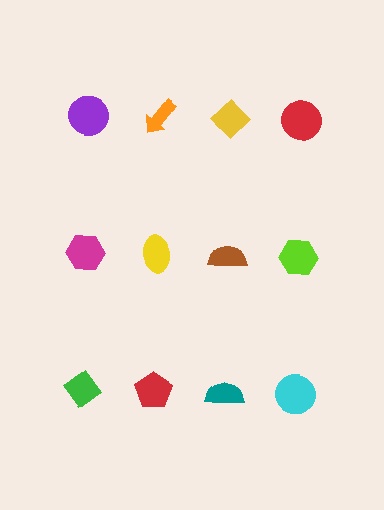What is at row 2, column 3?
A brown semicircle.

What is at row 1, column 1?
A purple circle.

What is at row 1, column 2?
An orange arrow.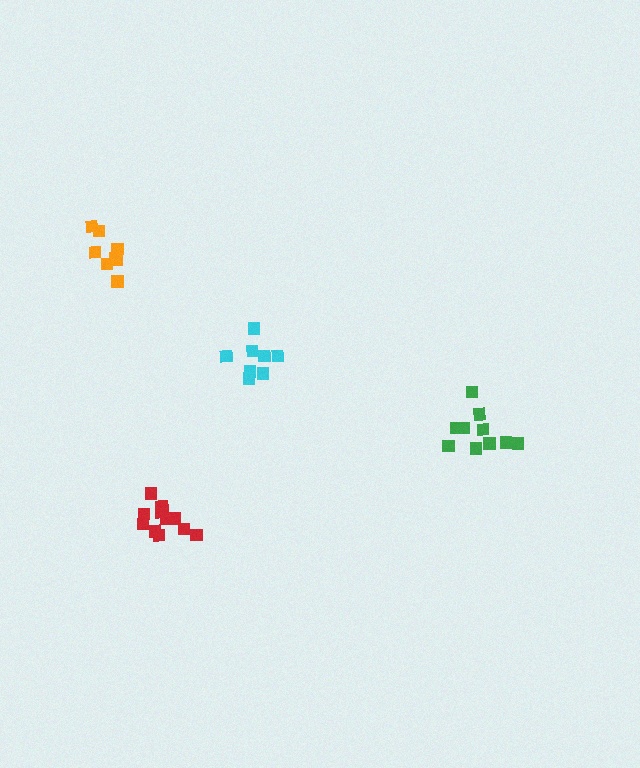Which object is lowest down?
The red cluster is bottommost.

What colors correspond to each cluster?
The clusters are colored: red, cyan, green, orange.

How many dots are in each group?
Group 1: 12 dots, Group 2: 8 dots, Group 3: 10 dots, Group 4: 8 dots (38 total).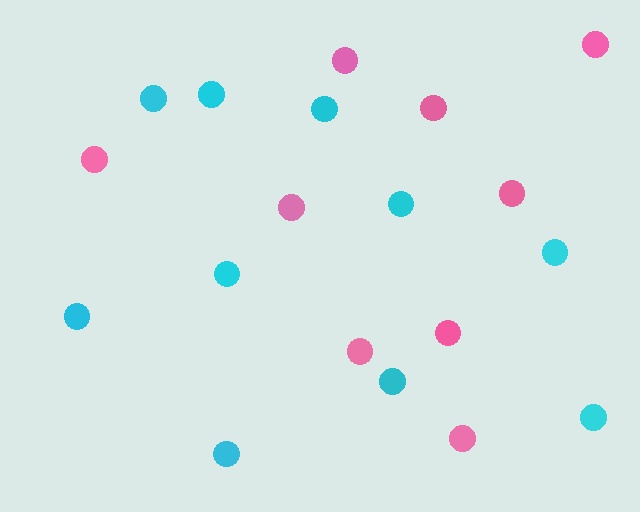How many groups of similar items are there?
There are 2 groups: one group of cyan circles (10) and one group of pink circles (9).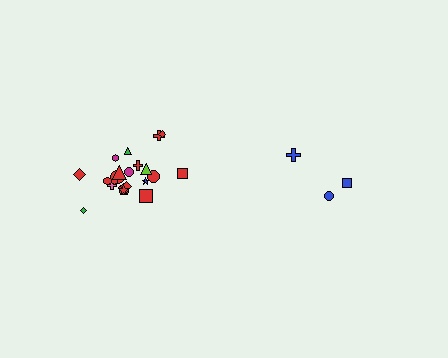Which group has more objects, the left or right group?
The left group.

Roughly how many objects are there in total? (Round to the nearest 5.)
Roughly 25 objects in total.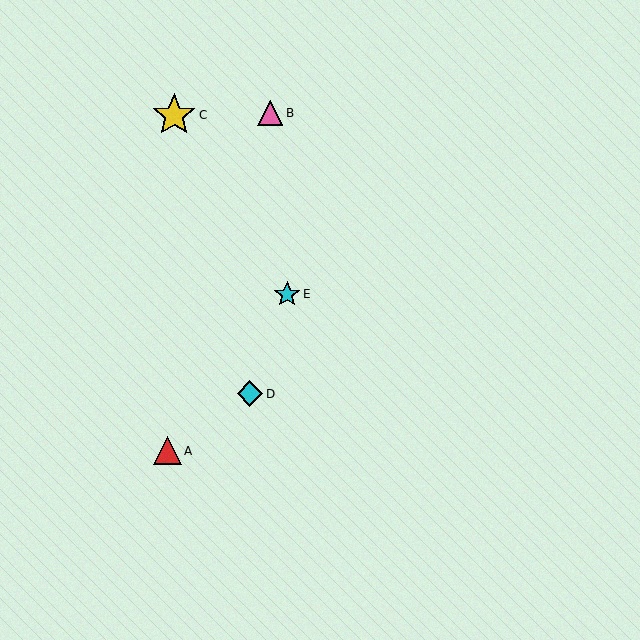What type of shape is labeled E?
Shape E is a cyan star.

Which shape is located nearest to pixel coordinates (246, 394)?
The cyan diamond (labeled D) at (250, 394) is nearest to that location.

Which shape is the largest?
The yellow star (labeled C) is the largest.